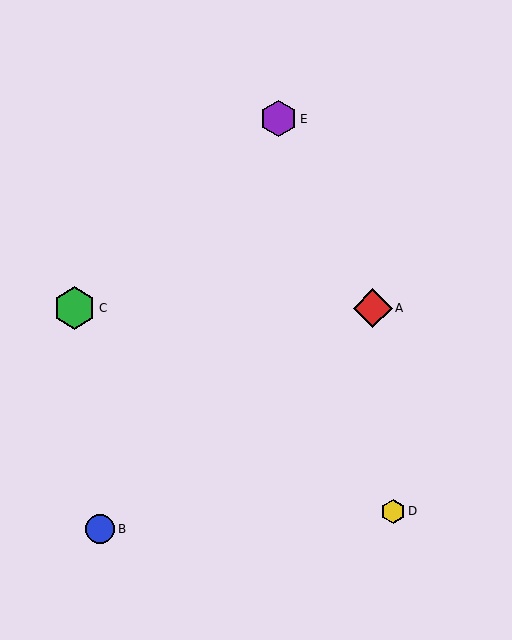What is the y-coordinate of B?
Object B is at y≈529.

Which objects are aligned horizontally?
Objects A, C are aligned horizontally.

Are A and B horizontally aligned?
No, A is at y≈308 and B is at y≈529.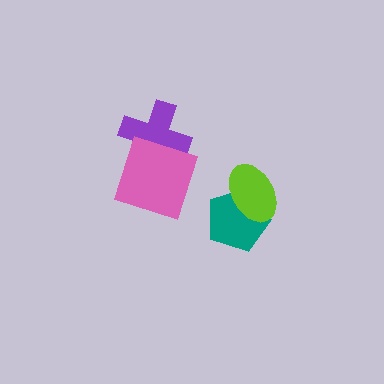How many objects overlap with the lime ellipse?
1 object overlaps with the lime ellipse.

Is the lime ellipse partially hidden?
No, no other shape covers it.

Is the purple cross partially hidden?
Yes, it is partially covered by another shape.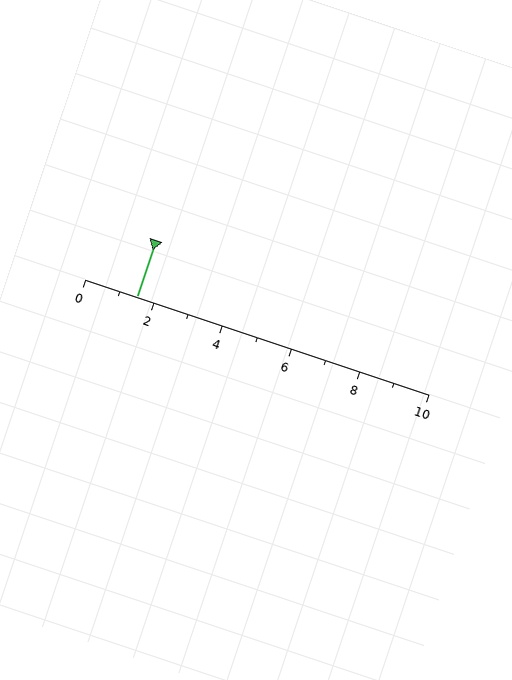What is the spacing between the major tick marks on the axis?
The major ticks are spaced 2 apart.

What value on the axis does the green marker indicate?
The marker indicates approximately 1.5.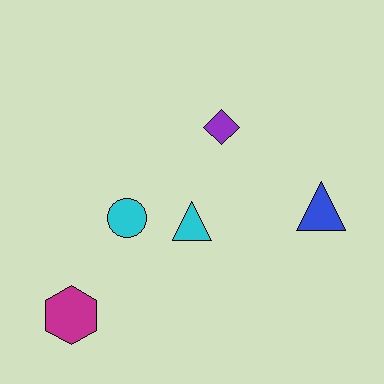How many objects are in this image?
There are 5 objects.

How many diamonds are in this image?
There is 1 diamond.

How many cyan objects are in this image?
There are 2 cyan objects.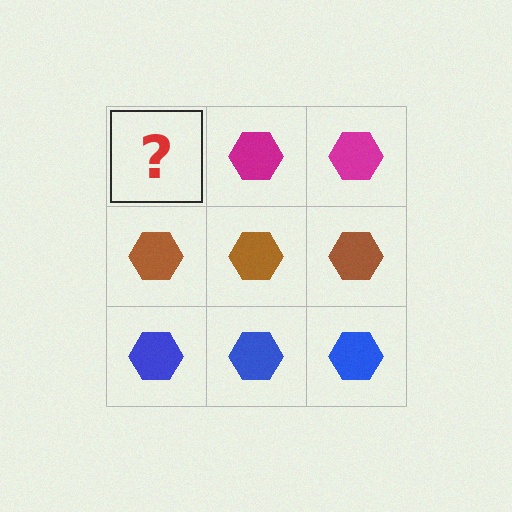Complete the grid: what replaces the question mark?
The question mark should be replaced with a magenta hexagon.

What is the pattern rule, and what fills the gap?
The rule is that each row has a consistent color. The gap should be filled with a magenta hexagon.